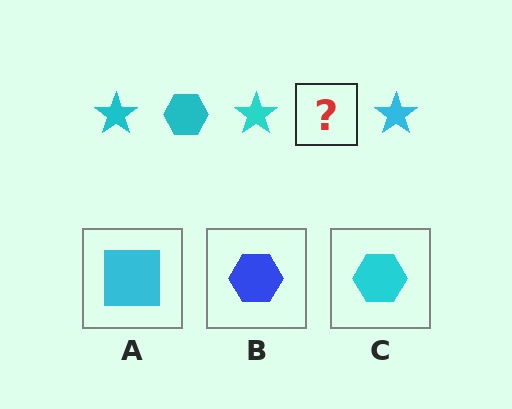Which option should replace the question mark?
Option C.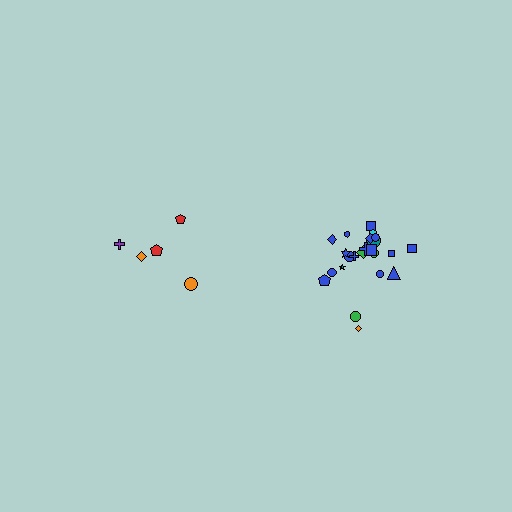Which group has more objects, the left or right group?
The right group.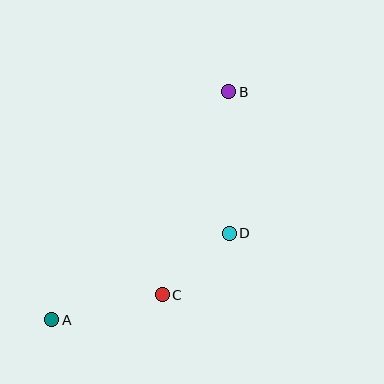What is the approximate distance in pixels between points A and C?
The distance between A and C is approximately 113 pixels.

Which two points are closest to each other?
Points C and D are closest to each other.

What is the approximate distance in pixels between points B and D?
The distance between B and D is approximately 142 pixels.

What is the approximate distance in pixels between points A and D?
The distance between A and D is approximately 198 pixels.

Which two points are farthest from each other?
Points A and B are farthest from each other.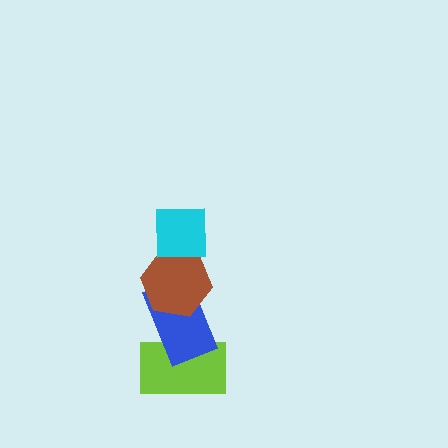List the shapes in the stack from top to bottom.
From top to bottom: the cyan square, the brown hexagon, the blue rectangle, the lime rectangle.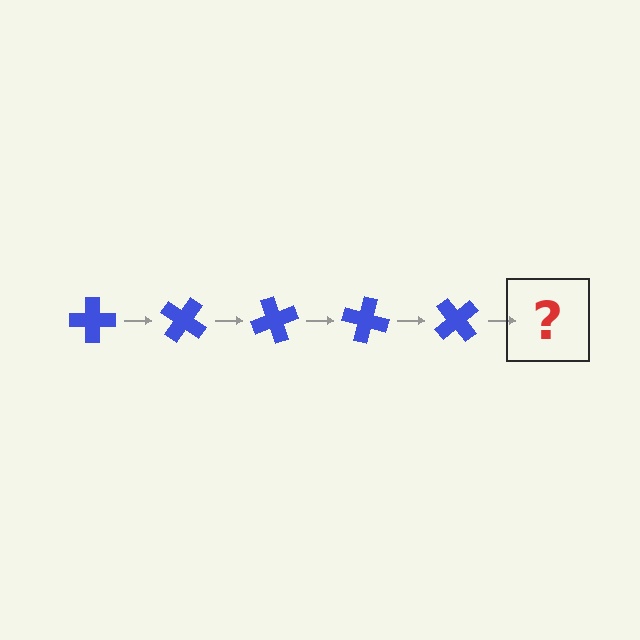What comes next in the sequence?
The next element should be a blue cross rotated 175 degrees.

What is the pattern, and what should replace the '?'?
The pattern is that the cross rotates 35 degrees each step. The '?' should be a blue cross rotated 175 degrees.